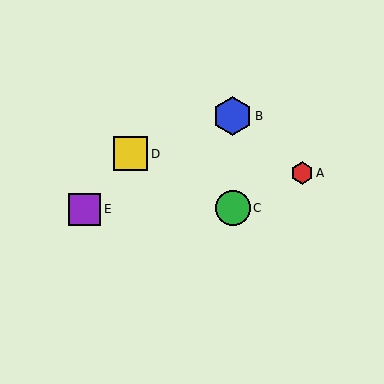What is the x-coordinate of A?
Object A is at x≈302.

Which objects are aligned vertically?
Objects B, C are aligned vertically.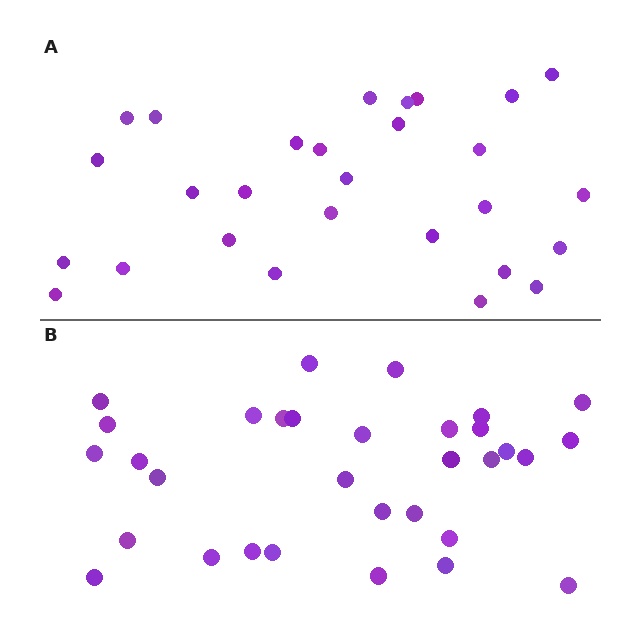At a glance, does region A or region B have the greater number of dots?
Region B (the bottom region) has more dots.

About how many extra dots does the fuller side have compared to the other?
Region B has about 4 more dots than region A.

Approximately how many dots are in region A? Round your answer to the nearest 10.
About 30 dots. (The exact count is 28, which rounds to 30.)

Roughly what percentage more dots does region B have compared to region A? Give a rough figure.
About 15% more.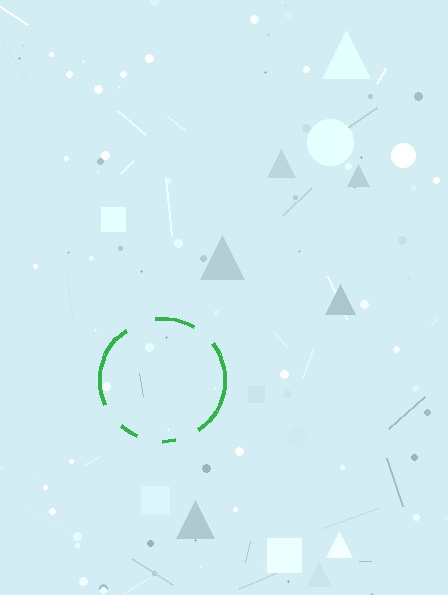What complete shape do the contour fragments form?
The contour fragments form a circle.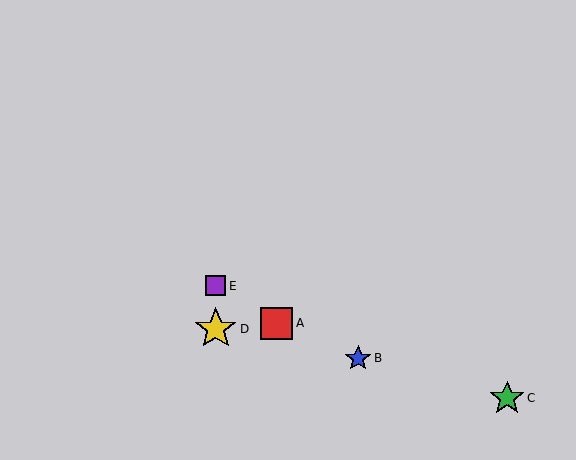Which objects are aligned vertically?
Objects D, E are aligned vertically.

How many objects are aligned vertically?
2 objects (D, E) are aligned vertically.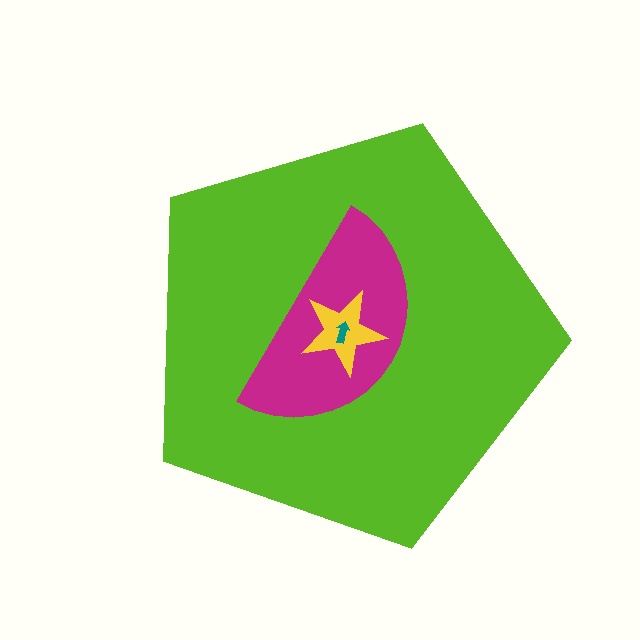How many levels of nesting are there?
4.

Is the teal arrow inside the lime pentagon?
Yes.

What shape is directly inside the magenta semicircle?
The yellow star.